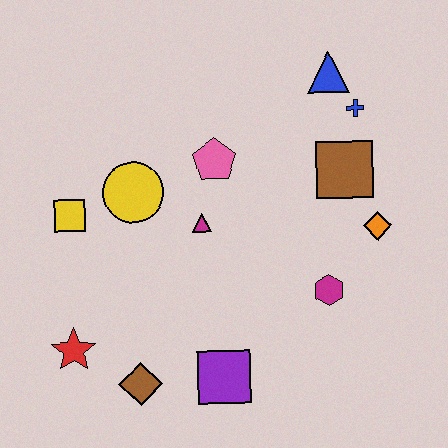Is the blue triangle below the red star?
No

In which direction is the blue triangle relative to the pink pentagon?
The blue triangle is to the right of the pink pentagon.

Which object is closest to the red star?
The brown diamond is closest to the red star.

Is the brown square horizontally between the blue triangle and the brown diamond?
No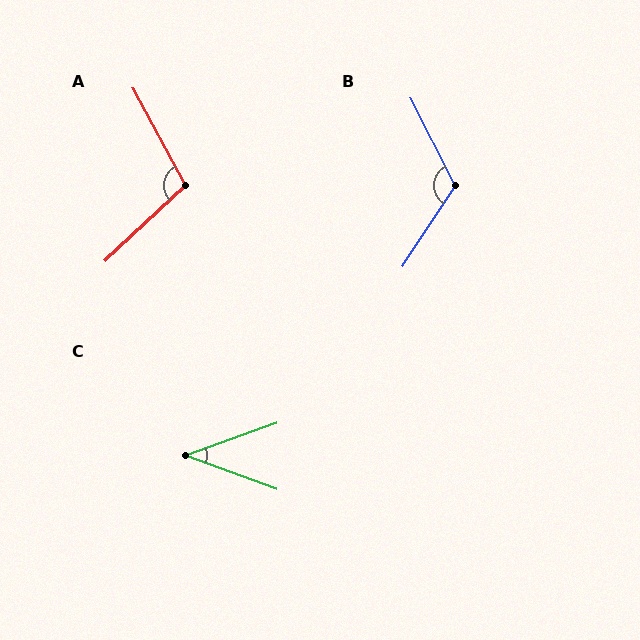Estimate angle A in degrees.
Approximately 105 degrees.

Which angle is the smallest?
C, at approximately 40 degrees.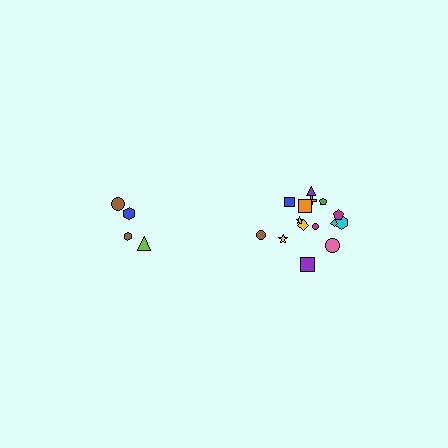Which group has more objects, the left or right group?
The right group.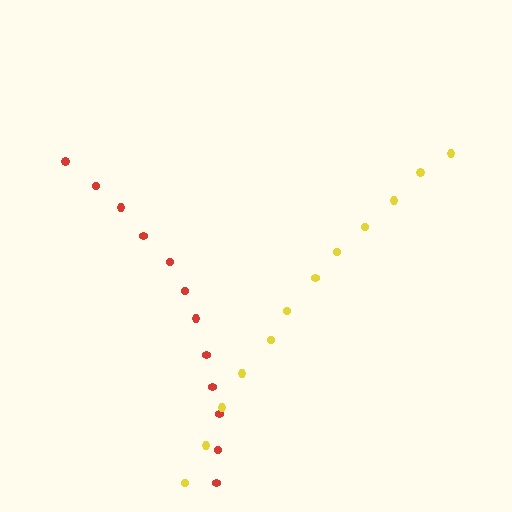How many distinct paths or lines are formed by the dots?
There are 2 distinct paths.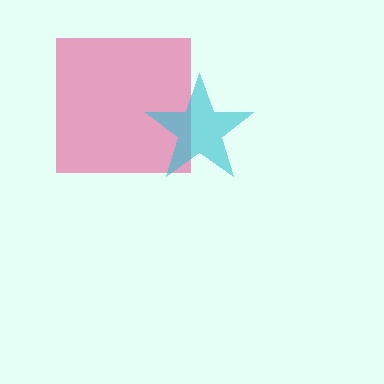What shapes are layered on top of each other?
The layered shapes are: a pink square, a cyan star.